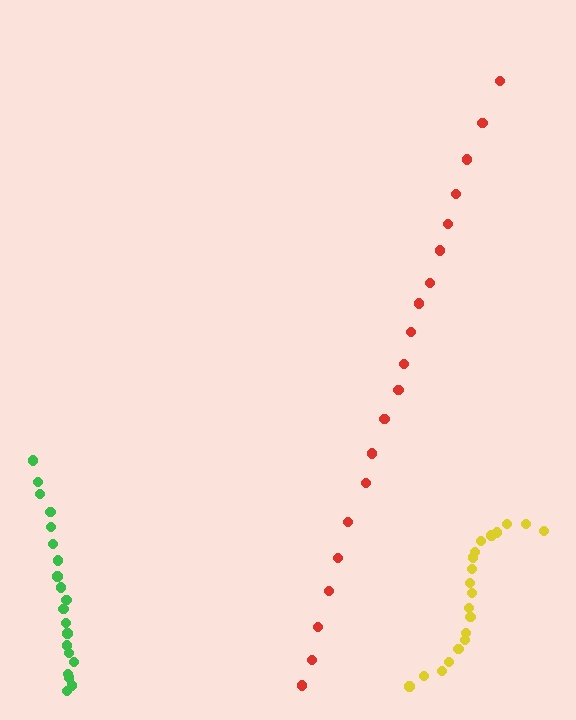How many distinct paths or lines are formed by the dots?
There are 3 distinct paths.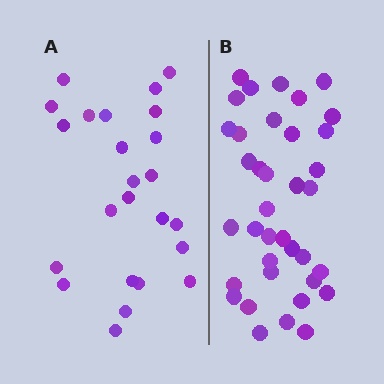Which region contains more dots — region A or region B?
Region B (the right region) has more dots.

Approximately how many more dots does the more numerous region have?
Region B has approximately 15 more dots than region A.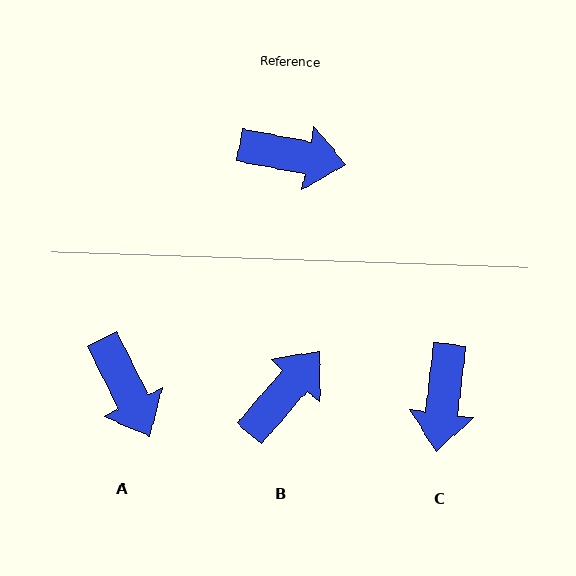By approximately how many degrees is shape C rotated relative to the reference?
Approximately 87 degrees clockwise.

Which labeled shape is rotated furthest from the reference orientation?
C, about 87 degrees away.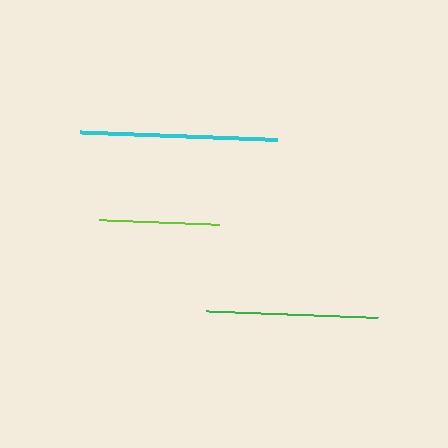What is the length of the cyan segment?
The cyan segment is approximately 197 pixels long.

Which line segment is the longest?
The cyan line is the longest at approximately 197 pixels.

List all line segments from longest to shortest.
From longest to shortest: cyan, green, lime.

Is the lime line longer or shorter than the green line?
The green line is longer than the lime line.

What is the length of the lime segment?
The lime segment is approximately 121 pixels long.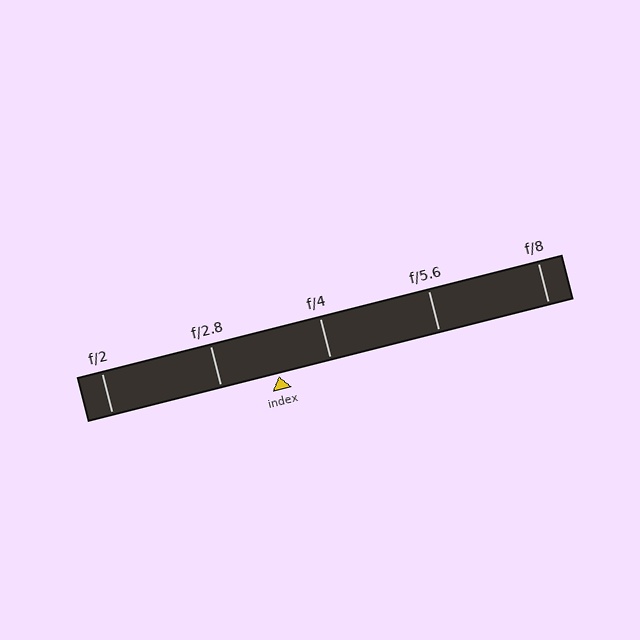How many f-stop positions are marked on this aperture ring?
There are 5 f-stop positions marked.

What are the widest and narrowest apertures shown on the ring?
The widest aperture shown is f/2 and the narrowest is f/8.